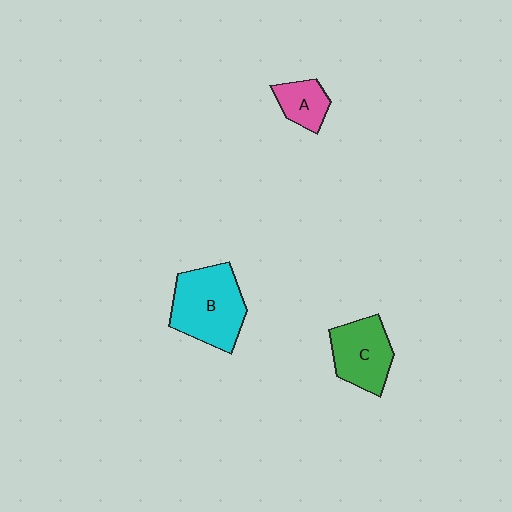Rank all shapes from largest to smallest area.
From largest to smallest: B (cyan), C (green), A (pink).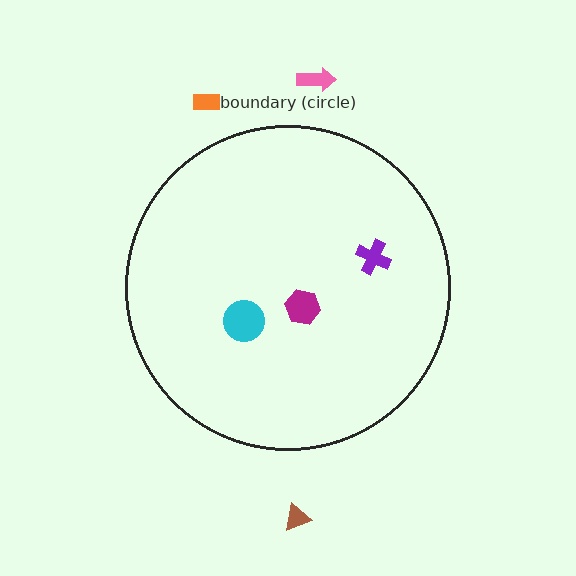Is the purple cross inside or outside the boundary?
Inside.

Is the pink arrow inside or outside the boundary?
Outside.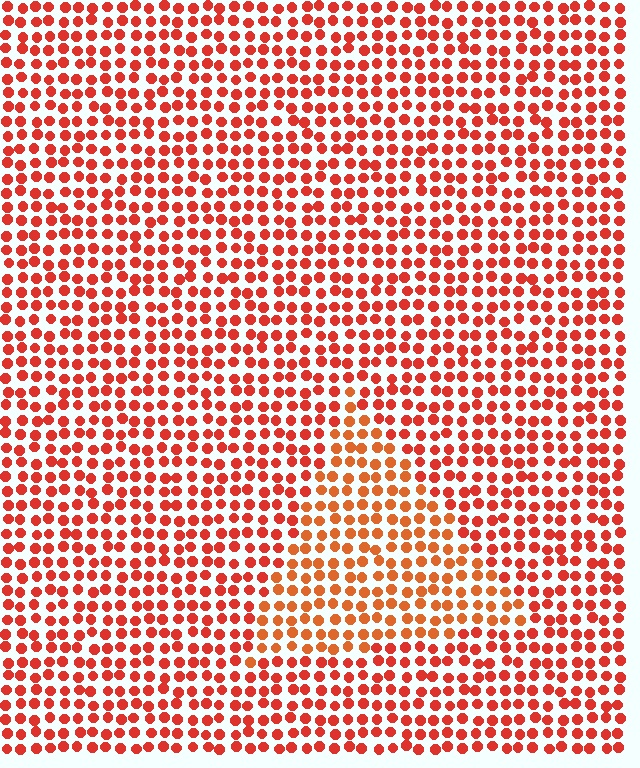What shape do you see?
I see a triangle.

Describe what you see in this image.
The image is filled with small red elements in a uniform arrangement. A triangle-shaped region is visible where the elements are tinted to a slightly different hue, forming a subtle color boundary.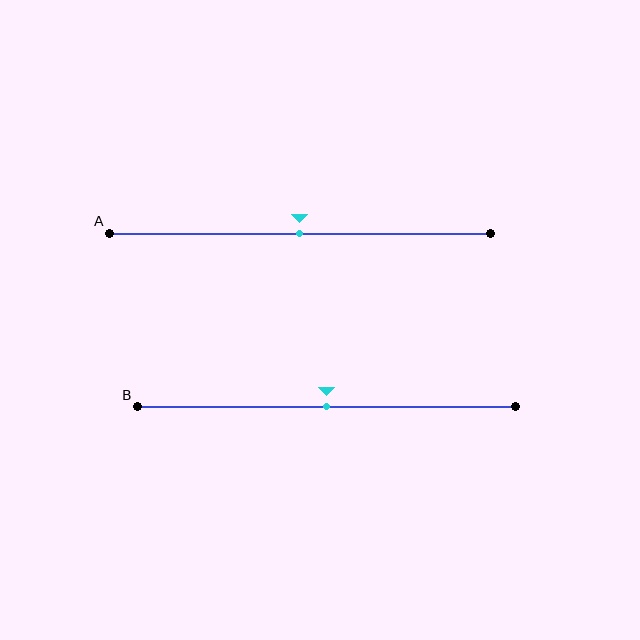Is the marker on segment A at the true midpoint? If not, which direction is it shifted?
Yes, the marker on segment A is at the true midpoint.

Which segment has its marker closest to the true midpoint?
Segment A has its marker closest to the true midpoint.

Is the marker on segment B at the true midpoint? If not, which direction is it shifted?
Yes, the marker on segment B is at the true midpoint.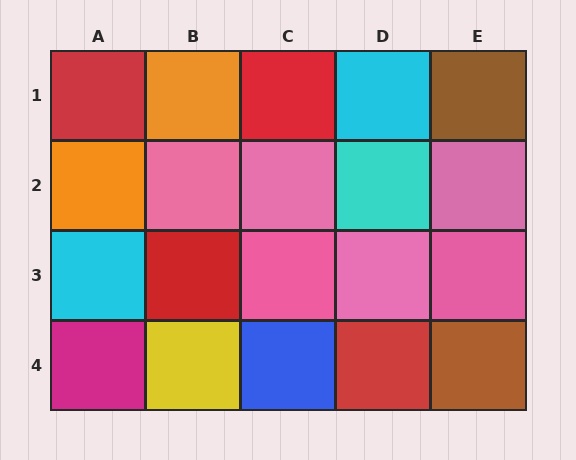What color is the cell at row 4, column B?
Yellow.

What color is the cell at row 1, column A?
Red.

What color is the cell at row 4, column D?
Red.